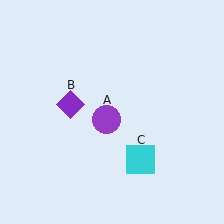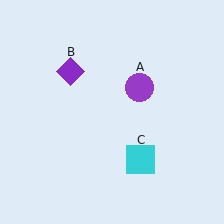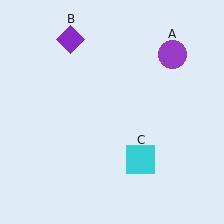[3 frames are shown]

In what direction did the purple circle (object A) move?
The purple circle (object A) moved up and to the right.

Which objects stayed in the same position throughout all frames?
Cyan square (object C) remained stationary.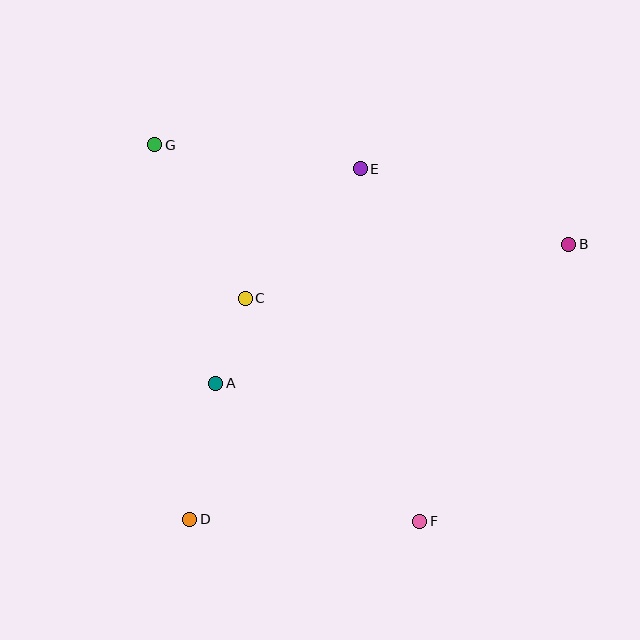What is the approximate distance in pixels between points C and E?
The distance between C and E is approximately 173 pixels.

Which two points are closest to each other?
Points A and C are closest to each other.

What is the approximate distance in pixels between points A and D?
The distance between A and D is approximately 138 pixels.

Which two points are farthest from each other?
Points B and D are farthest from each other.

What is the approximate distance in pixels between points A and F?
The distance between A and F is approximately 247 pixels.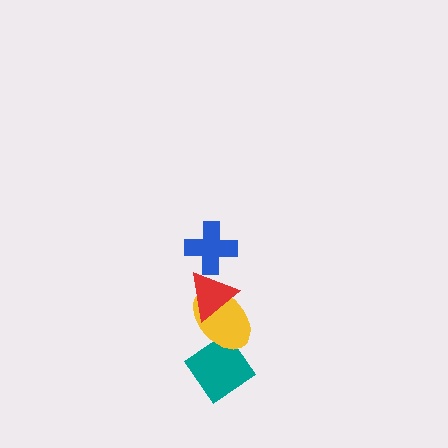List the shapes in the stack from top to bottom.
From top to bottom: the blue cross, the red triangle, the yellow ellipse, the teal diamond.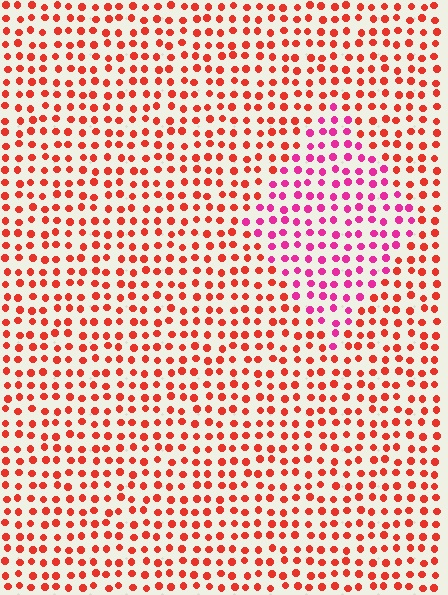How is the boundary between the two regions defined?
The boundary is defined purely by a slight shift in hue (about 40 degrees). Spacing, size, and orientation are identical on both sides.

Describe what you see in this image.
The image is filled with small red elements in a uniform arrangement. A diamond-shaped region is visible where the elements are tinted to a slightly different hue, forming a subtle color boundary.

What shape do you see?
I see a diamond.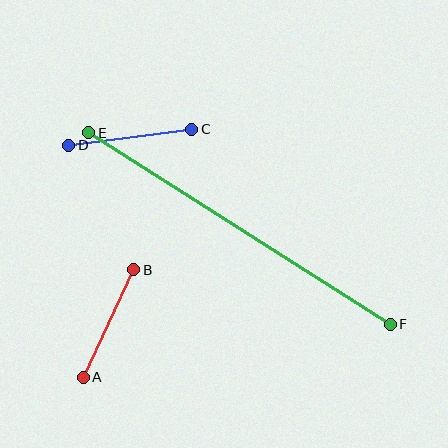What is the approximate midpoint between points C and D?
The midpoint is at approximately (130, 137) pixels.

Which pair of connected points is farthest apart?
Points E and F are farthest apart.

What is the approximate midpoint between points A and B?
The midpoint is at approximately (109, 323) pixels.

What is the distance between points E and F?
The distance is approximately 357 pixels.